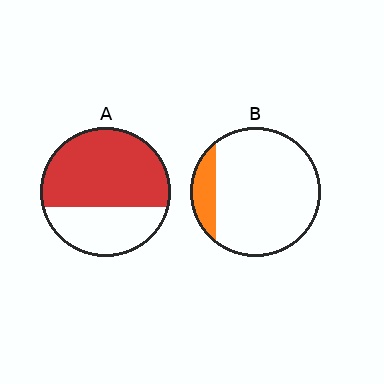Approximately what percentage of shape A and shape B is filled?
A is approximately 65% and B is approximately 15%.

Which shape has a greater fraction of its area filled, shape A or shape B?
Shape A.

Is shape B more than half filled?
No.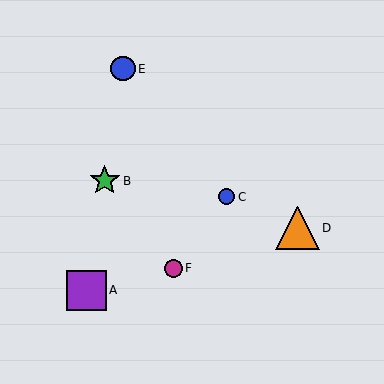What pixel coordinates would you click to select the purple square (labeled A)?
Click at (86, 290) to select the purple square A.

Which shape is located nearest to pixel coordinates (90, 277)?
The purple square (labeled A) at (86, 290) is nearest to that location.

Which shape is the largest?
The orange triangle (labeled D) is the largest.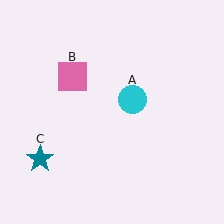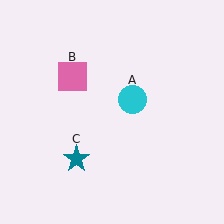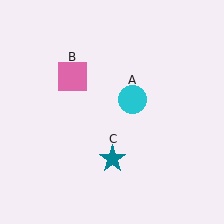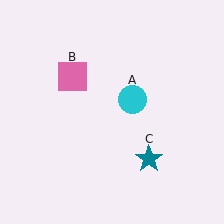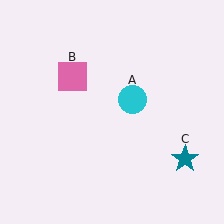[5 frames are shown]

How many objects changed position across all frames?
1 object changed position: teal star (object C).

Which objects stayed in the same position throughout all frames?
Cyan circle (object A) and pink square (object B) remained stationary.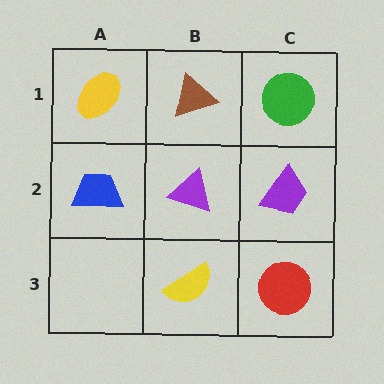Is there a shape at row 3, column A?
No, that cell is empty.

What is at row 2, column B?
A purple triangle.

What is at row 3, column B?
A yellow semicircle.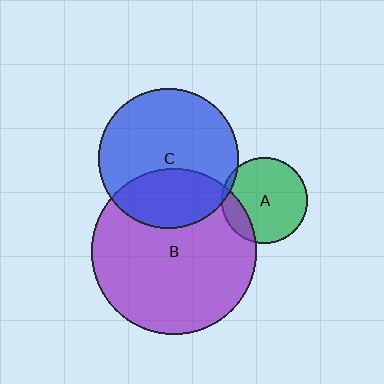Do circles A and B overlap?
Yes.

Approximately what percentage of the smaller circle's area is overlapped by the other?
Approximately 15%.